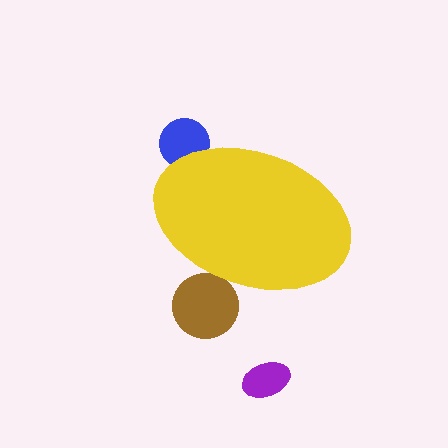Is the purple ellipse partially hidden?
No, the purple ellipse is fully visible.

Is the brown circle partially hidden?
Yes, the brown circle is partially hidden behind the yellow ellipse.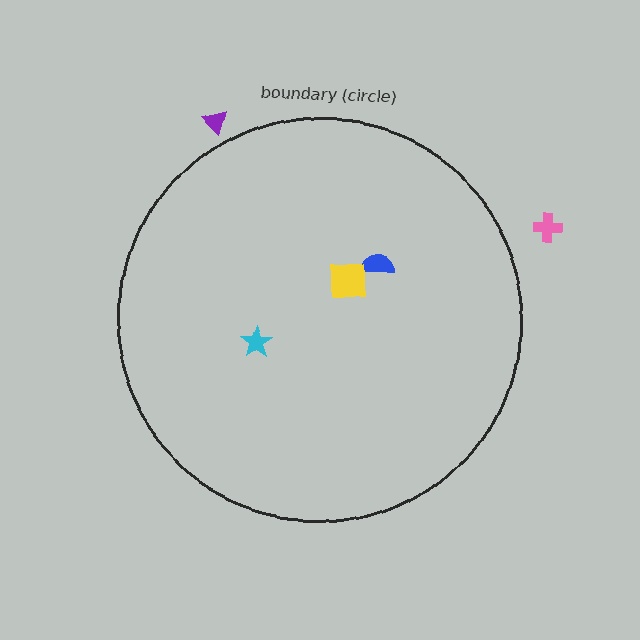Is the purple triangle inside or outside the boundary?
Outside.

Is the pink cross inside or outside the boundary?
Outside.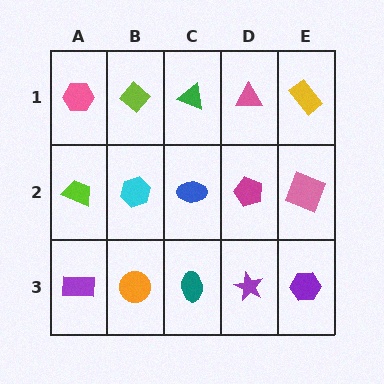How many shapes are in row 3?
5 shapes.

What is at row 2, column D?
A magenta pentagon.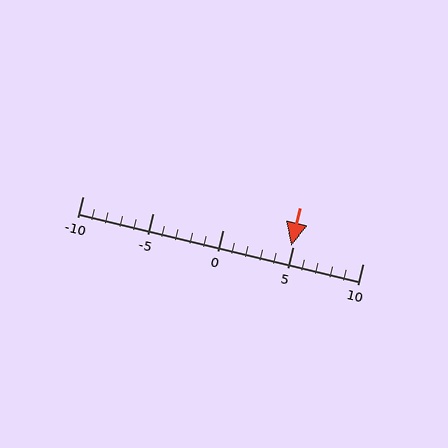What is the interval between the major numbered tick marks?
The major tick marks are spaced 5 units apart.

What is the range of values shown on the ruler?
The ruler shows values from -10 to 10.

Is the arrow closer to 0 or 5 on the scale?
The arrow is closer to 5.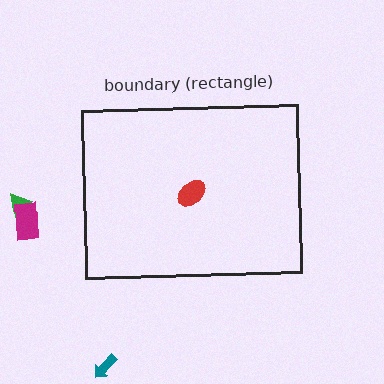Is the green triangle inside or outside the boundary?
Outside.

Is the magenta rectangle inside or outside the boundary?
Outside.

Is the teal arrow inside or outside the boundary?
Outside.